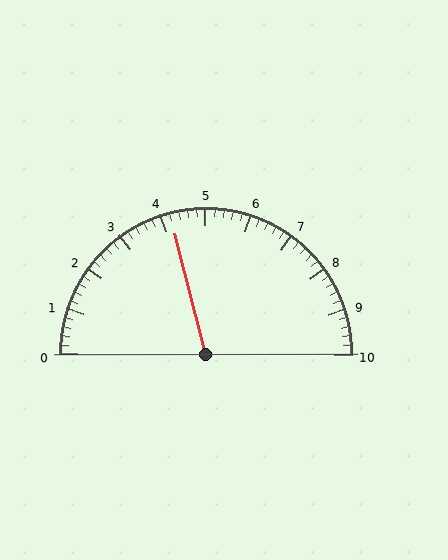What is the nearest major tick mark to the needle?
The nearest major tick mark is 4.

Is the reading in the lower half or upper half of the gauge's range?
The reading is in the lower half of the range (0 to 10).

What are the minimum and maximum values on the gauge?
The gauge ranges from 0 to 10.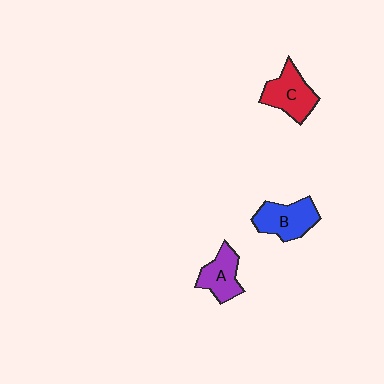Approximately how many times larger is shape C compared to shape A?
Approximately 1.2 times.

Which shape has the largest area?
Shape C (red).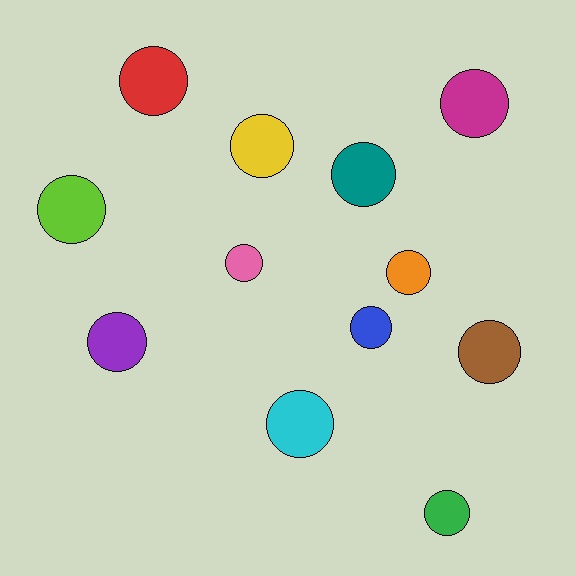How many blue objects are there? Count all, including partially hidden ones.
There is 1 blue object.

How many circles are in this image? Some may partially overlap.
There are 12 circles.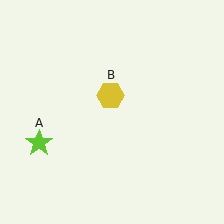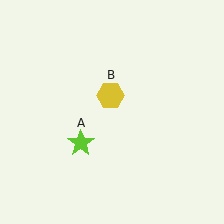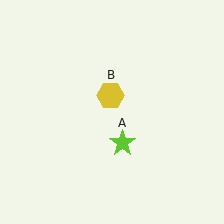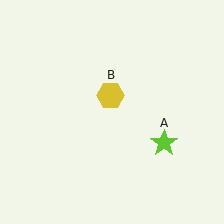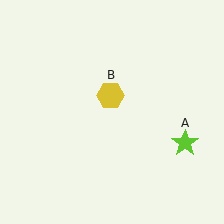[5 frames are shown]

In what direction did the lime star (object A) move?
The lime star (object A) moved right.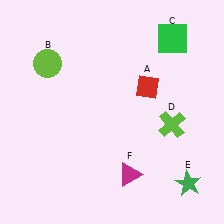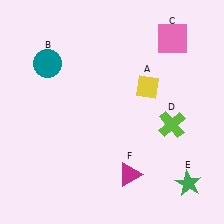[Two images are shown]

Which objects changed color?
A changed from red to yellow. B changed from lime to teal. C changed from green to pink.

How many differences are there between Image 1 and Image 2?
There are 3 differences between the two images.